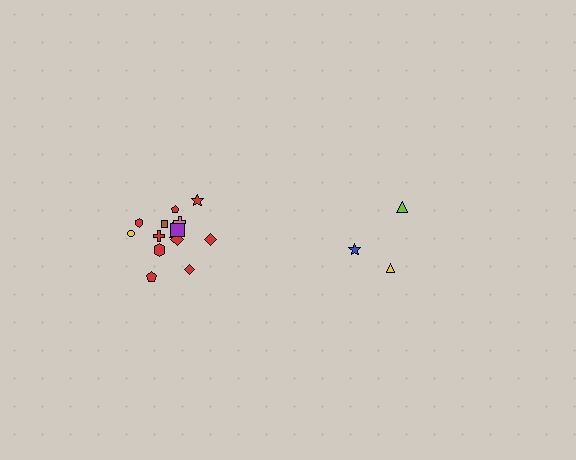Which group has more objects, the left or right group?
The left group.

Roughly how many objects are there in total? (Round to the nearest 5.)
Roughly 20 objects in total.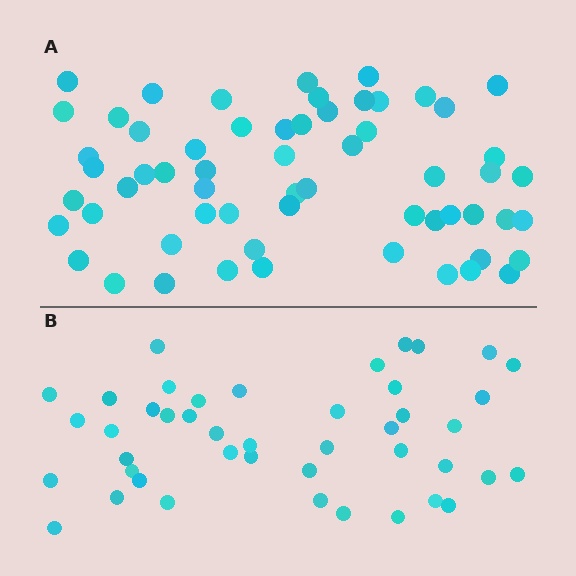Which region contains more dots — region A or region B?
Region A (the top region) has more dots.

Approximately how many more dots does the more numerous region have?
Region A has approximately 15 more dots than region B.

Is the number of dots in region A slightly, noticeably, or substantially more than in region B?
Region A has noticeably more, but not dramatically so. The ratio is roughly 1.4 to 1.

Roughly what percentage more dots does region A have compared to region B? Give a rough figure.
About 35% more.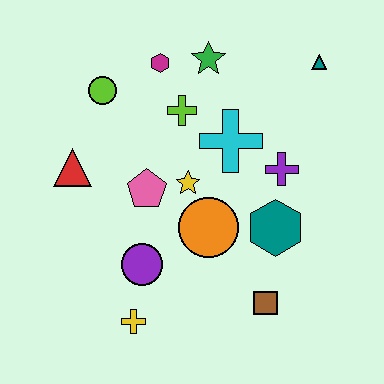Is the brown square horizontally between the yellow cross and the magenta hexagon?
No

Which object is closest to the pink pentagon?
The yellow star is closest to the pink pentagon.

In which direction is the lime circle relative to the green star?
The lime circle is to the left of the green star.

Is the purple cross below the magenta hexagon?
Yes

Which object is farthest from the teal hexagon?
The lime circle is farthest from the teal hexagon.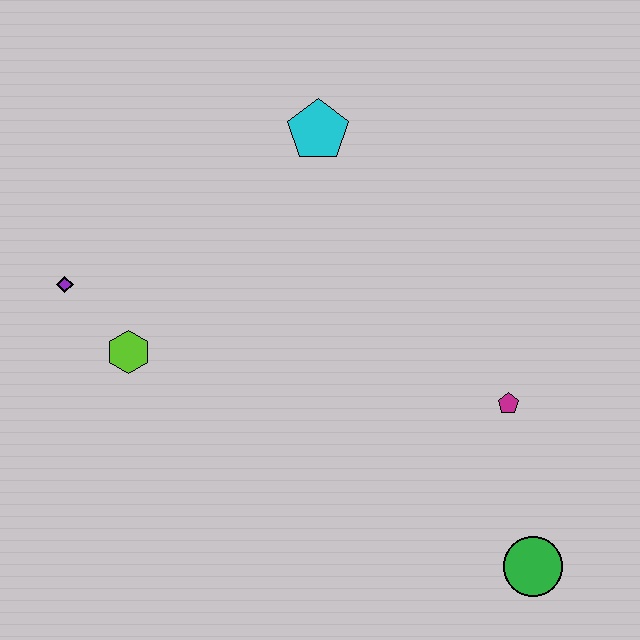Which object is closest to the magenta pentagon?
The green circle is closest to the magenta pentagon.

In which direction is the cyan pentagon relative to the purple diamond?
The cyan pentagon is to the right of the purple diamond.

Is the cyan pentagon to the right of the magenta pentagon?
No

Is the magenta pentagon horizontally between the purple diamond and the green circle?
Yes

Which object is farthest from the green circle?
The purple diamond is farthest from the green circle.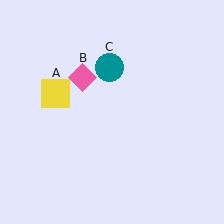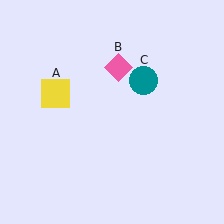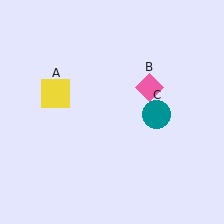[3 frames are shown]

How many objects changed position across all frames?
2 objects changed position: pink diamond (object B), teal circle (object C).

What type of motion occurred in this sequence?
The pink diamond (object B), teal circle (object C) rotated clockwise around the center of the scene.